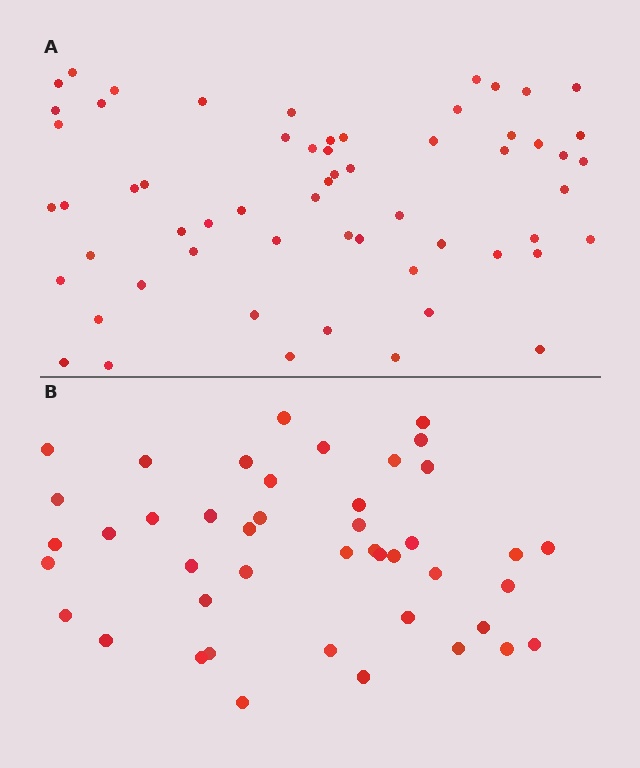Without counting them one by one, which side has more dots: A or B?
Region A (the top region) has more dots.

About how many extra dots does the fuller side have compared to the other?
Region A has approximately 15 more dots than region B.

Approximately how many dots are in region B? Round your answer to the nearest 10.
About 40 dots. (The exact count is 44, which rounds to 40.)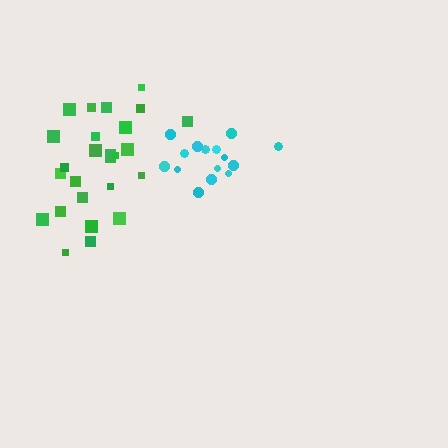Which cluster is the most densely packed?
Cyan.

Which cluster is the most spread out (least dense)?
Green.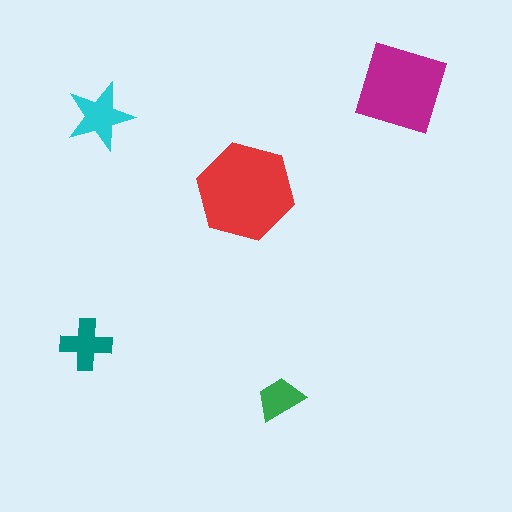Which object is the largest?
The red hexagon.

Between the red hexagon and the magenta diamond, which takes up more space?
The red hexagon.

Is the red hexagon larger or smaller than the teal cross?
Larger.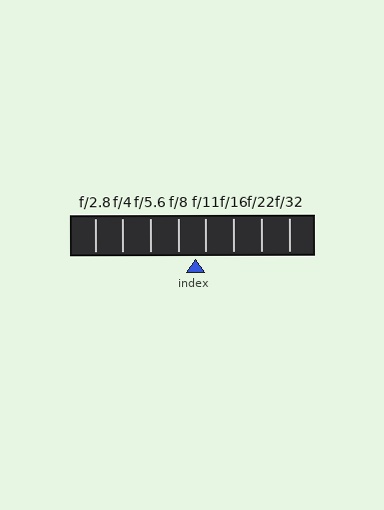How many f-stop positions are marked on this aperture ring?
There are 8 f-stop positions marked.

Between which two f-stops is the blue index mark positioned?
The index mark is between f/8 and f/11.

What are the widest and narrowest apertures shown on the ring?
The widest aperture shown is f/2.8 and the narrowest is f/32.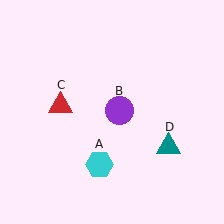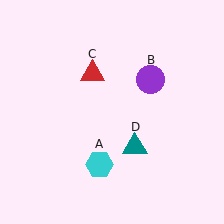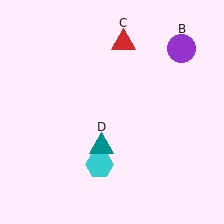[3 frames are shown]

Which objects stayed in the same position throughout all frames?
Cyan hexagon (object A) remained stationary.